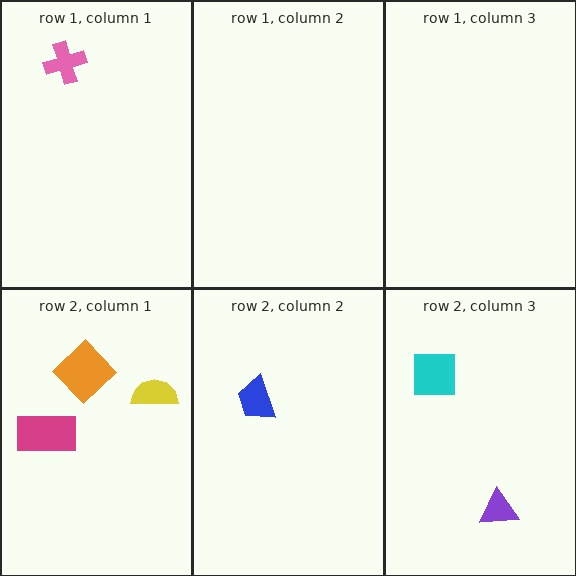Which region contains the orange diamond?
The row 2, column 1 region.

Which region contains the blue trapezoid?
The row 2, column 2 region.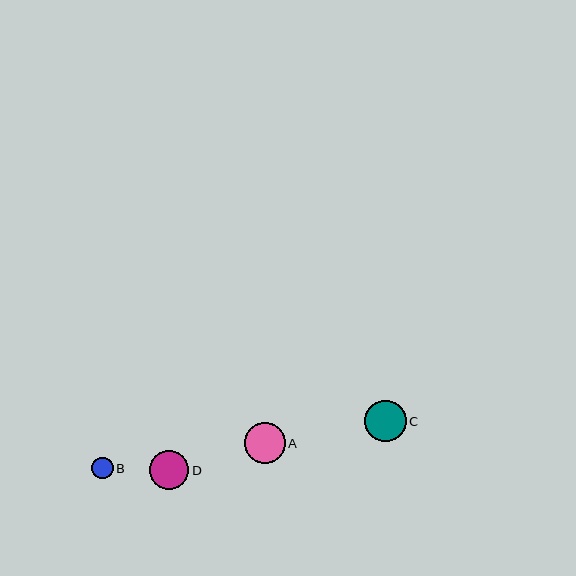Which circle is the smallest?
Circle B is the smallest with a size of approximately 21 pixels.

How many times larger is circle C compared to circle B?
Circle C is approximately 1.9 times the size of circle B.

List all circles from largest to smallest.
From largest to smallest: C, A, D, B.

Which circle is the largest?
Circle C is the largest with a size of approximately 41 pixels.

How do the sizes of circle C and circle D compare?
Circle C and circle D are approximately the same size.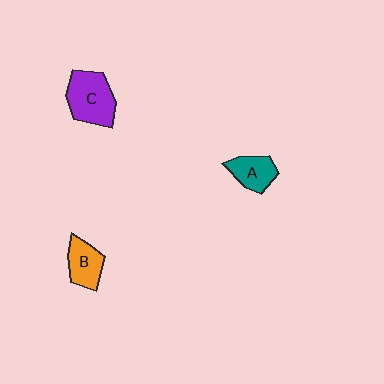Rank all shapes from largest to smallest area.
From largest to smallest: C (purple), B (orange), A (teal).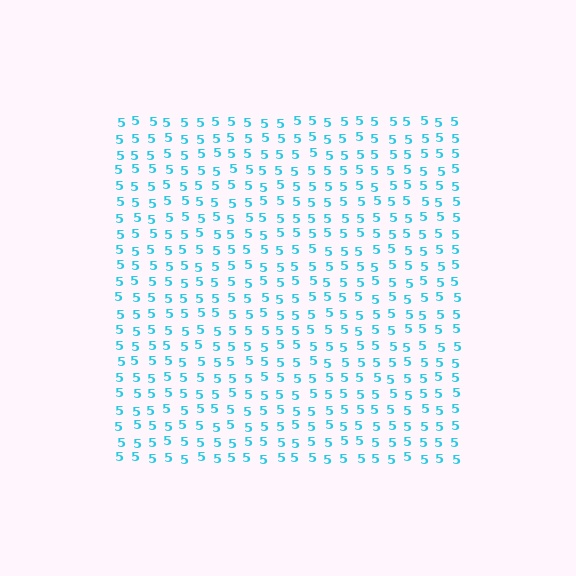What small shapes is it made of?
It is made of small digit 5's.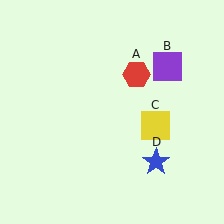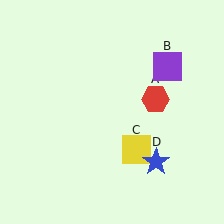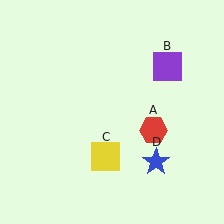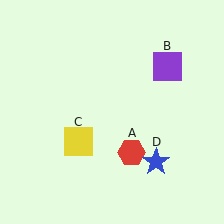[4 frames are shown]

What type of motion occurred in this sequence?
The red hexagon (object A), yellow square (object C) rotated clockwise around the center of the scene.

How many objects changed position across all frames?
2 objects changed position: red hexagon (object A), yellow square (object C).